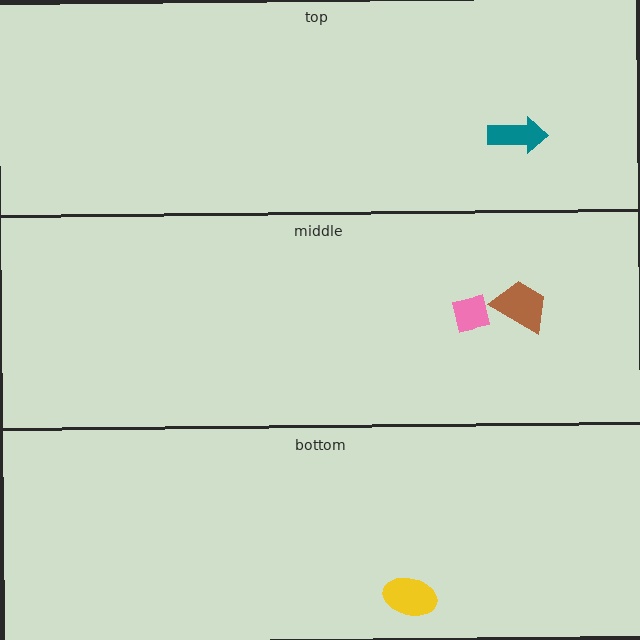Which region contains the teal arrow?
The top region.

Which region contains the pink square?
The middle region.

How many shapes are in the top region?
1.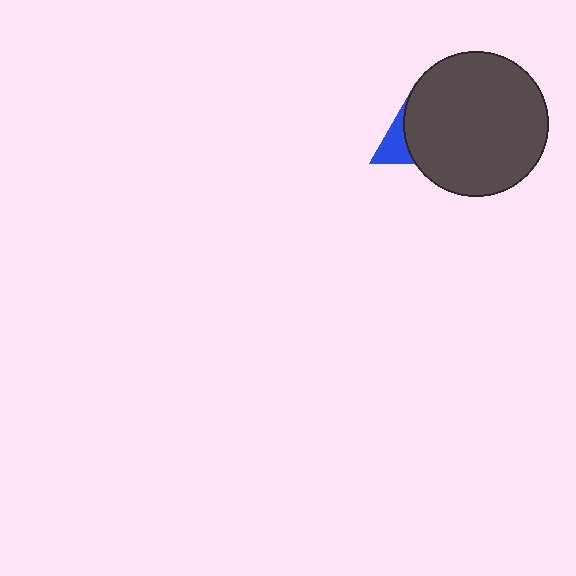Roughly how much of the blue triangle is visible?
A small part of it is visible (roughly 32%).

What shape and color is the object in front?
The object in front is a dark gray circle.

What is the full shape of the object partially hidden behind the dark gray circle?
The partially hidden object is a blue triangle.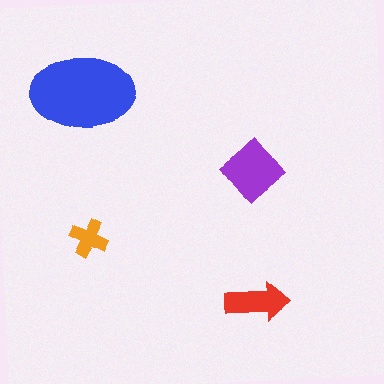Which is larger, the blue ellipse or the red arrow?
The blue ellipse.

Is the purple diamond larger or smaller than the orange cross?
Larger.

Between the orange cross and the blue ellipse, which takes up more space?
The blue ellipse.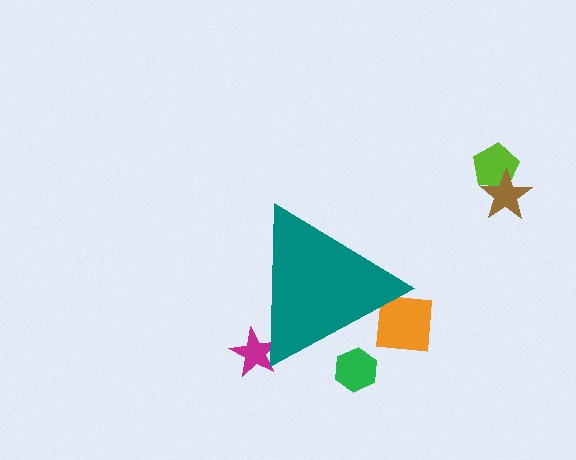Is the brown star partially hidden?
No, the brown star is fully visible.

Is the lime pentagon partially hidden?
No, the lime pentagon is fully visible.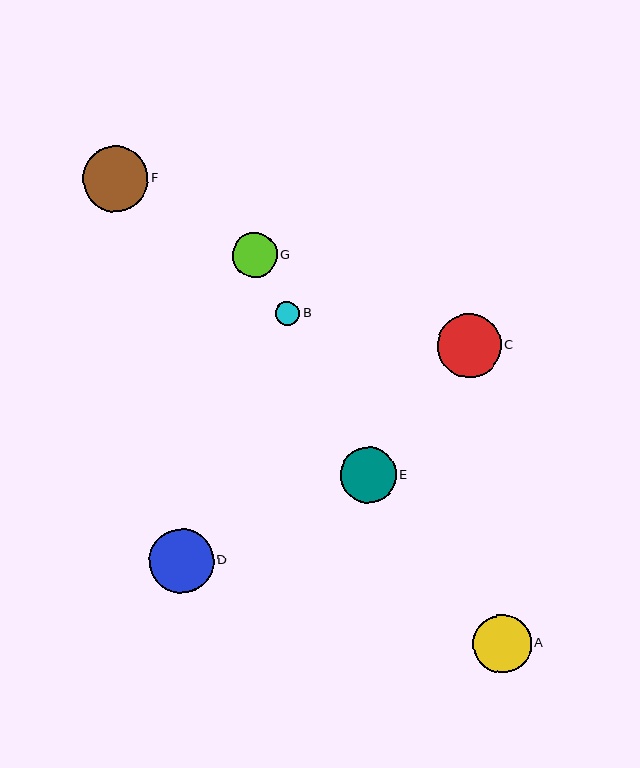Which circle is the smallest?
Circle B is the smallest with a size of approximately 24 pixels.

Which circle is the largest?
Circle F is the largest with a size of approximately 65 pixels.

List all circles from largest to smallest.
From largest to smallest: F, D, C, A, E, G, B.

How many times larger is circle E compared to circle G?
Circle E is approximately 1.2 times the size of circle G.